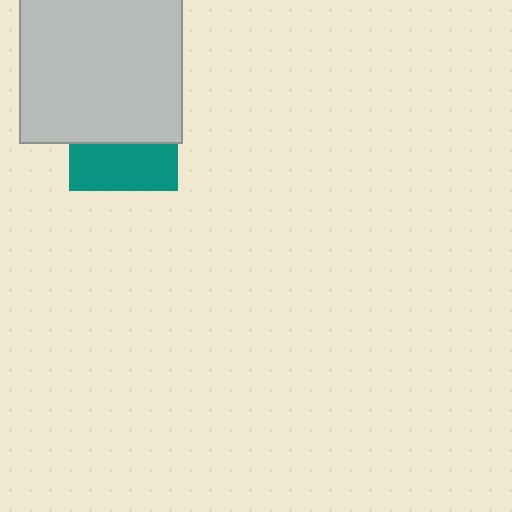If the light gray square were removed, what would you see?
You would see the complete teal square.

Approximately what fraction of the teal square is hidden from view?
Roughly 56% of the teal square is hidden behind the light gray square.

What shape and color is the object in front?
The object in front is a light gray square.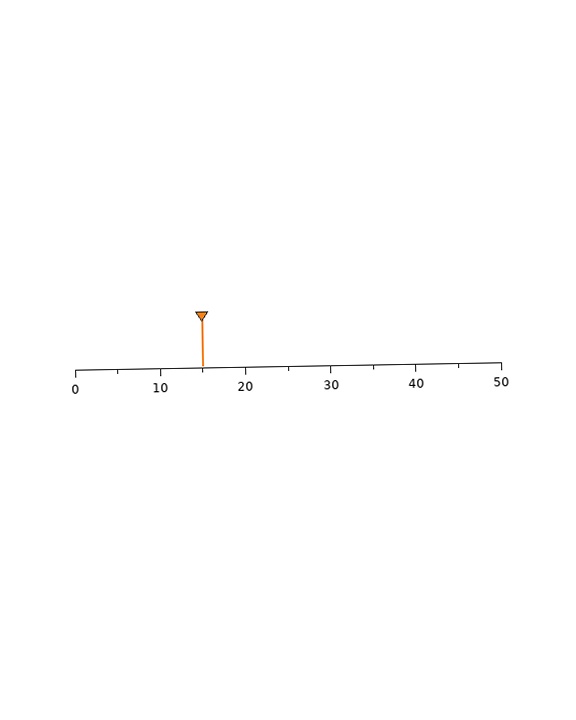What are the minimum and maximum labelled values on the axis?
The axis runs from 0 to 50.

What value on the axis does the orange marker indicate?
The marker indicates approximately 15.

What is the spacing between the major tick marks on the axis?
The major ticks are spaced 10 apart.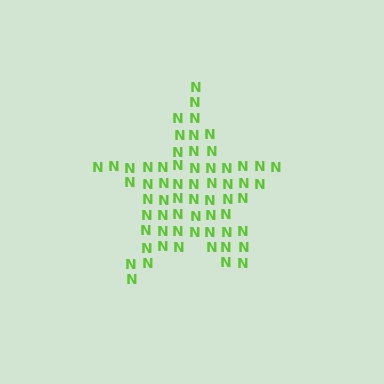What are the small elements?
The small elements are letter N's.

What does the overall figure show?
The overall figure shows a star.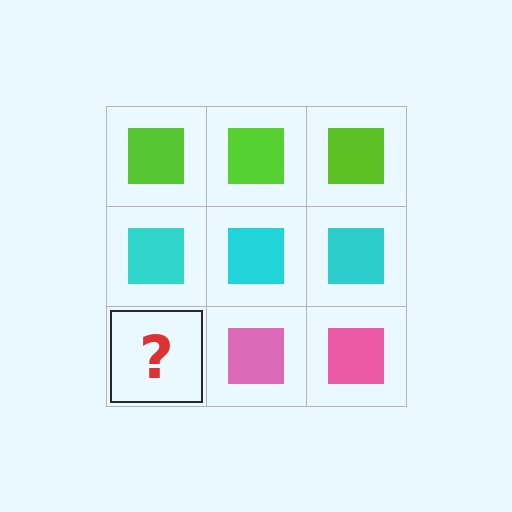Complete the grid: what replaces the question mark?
The question mark should be replaced with a pink square.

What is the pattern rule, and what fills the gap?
The rule is that each row has a consistent color. The gap should be filled with a pink square.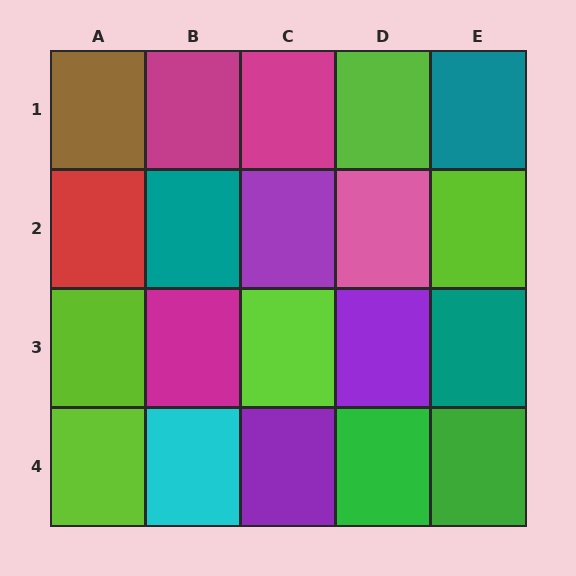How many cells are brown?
1 cell is brown.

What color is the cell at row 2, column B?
Teal.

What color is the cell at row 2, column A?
Red.